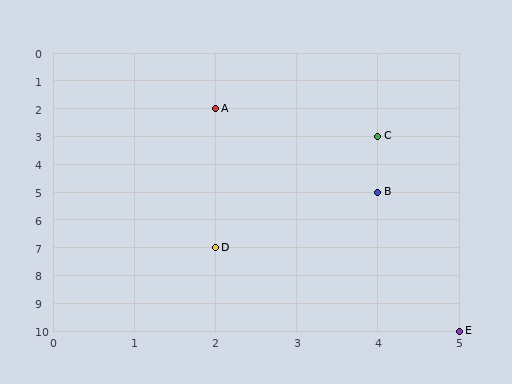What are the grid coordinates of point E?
Point E is at grid coordinates (5, 10).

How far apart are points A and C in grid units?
Points A and C are 2 columns and 1 row apart (about 2.2 grid units diagonally).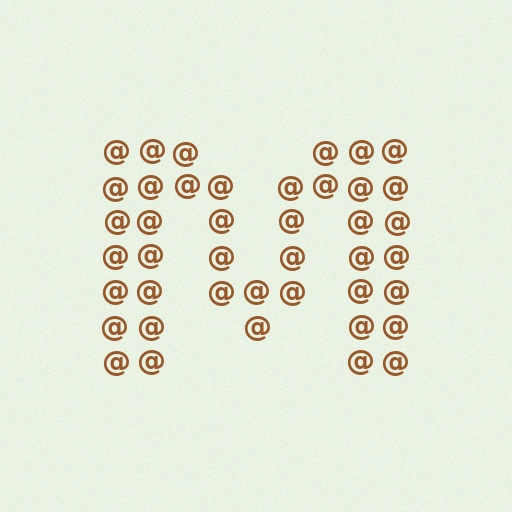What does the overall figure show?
The overall figure shows the letter M.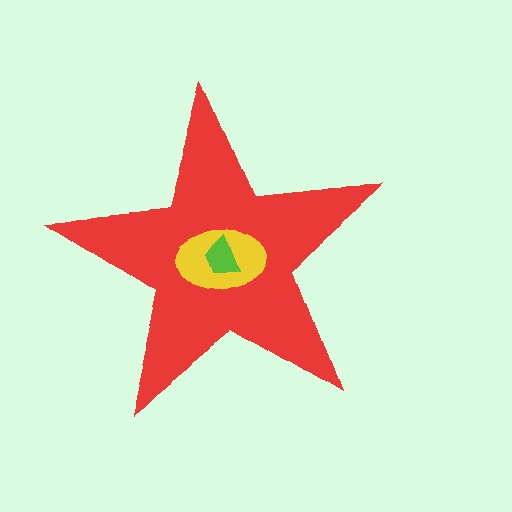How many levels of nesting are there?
3.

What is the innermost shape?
The lime trapezoid.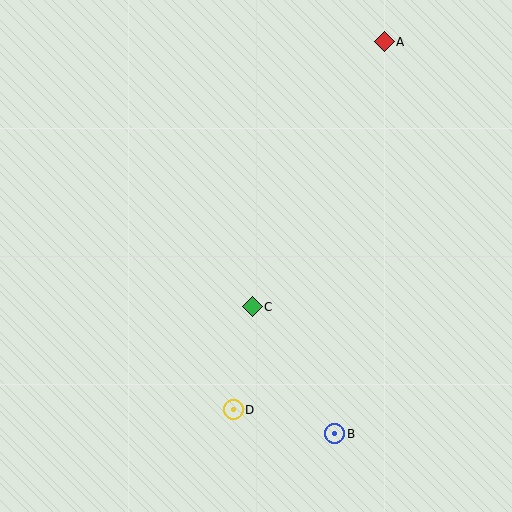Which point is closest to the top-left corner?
Point A is closest to the top-left corner.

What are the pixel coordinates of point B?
Point B is at (335, 434).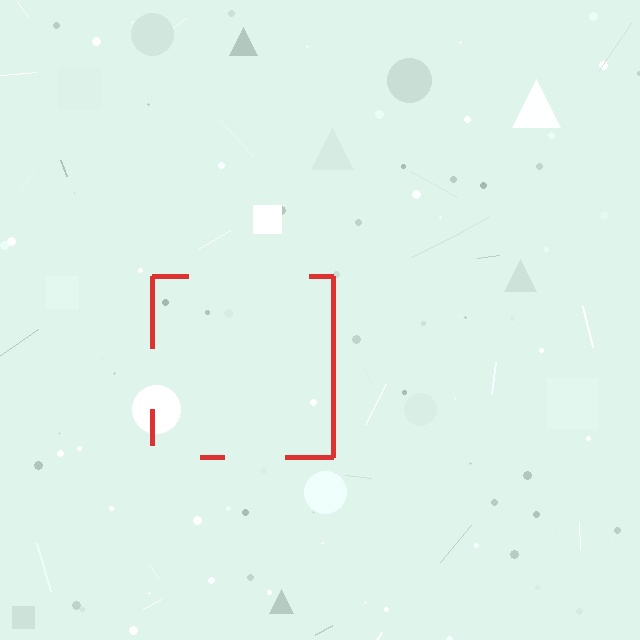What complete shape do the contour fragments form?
The contour fragments form a square.